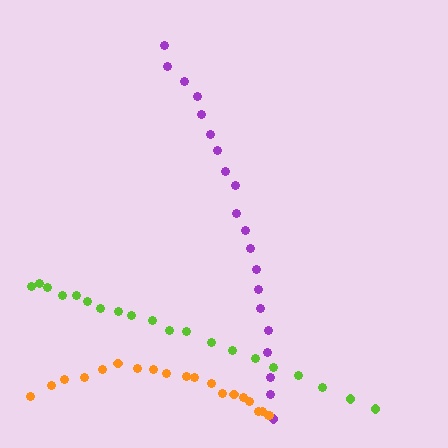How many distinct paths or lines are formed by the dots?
There are 3 distinct paths.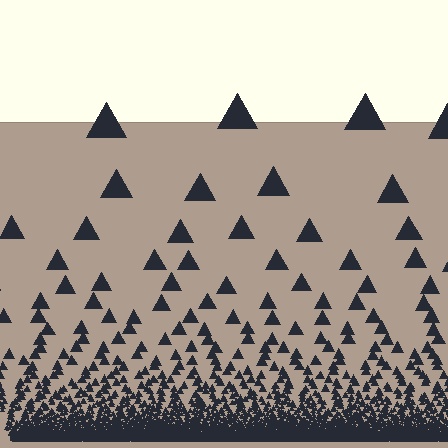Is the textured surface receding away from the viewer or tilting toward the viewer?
The surface appears to tilt toward the viewer. Texture elements get larger and sparser toward the top.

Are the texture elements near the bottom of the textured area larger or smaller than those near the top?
Smaller. The gradient is inverted — elements near the bottom are smaller and denser.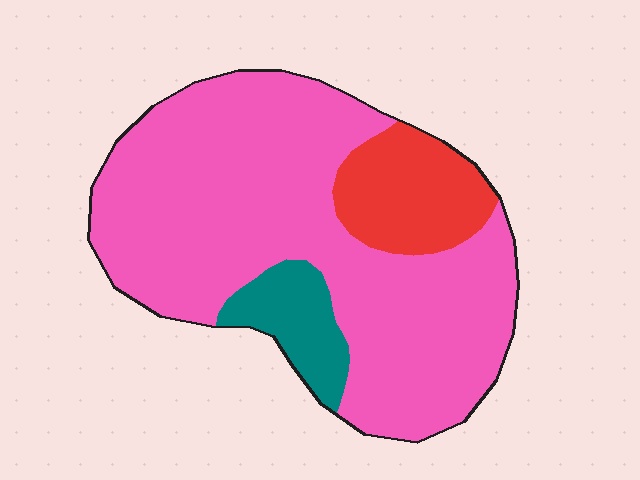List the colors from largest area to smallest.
From largest to smallest: pink, red, teal.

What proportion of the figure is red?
Red takes up about one sixth (1/6) of the figure.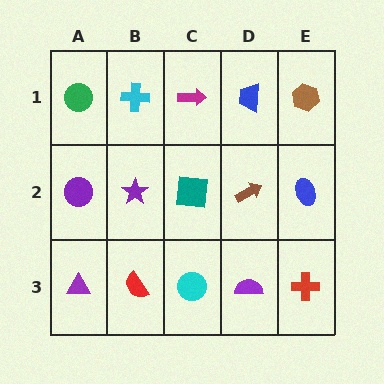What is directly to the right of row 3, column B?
A cyan circle.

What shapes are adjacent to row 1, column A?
A purple circle (row 2, column A), a cyan cross (row 1, column B).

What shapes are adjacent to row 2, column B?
A cyan cross (row 1, column B), a red semicircle (row 3, column B), a purple circle (row 2, column A), a teal square (row 2, column C).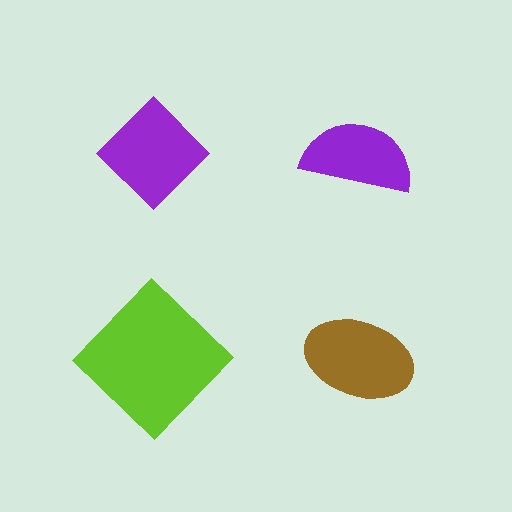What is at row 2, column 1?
A lime diamond.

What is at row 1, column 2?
A purple semicircle.